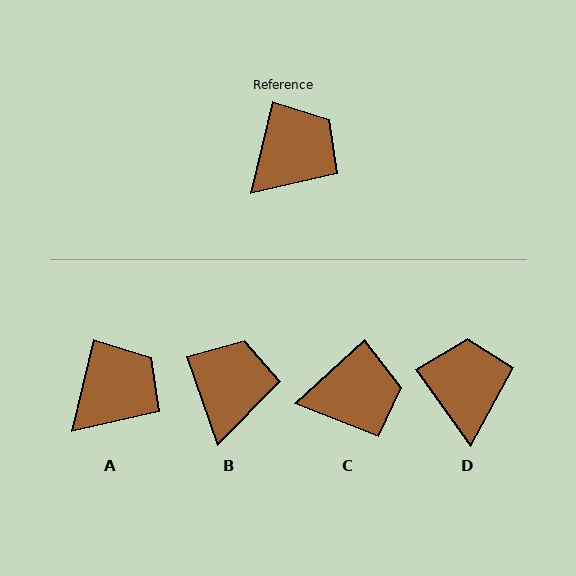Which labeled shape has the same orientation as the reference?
A.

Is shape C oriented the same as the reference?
No, it is off by about 34 degrees.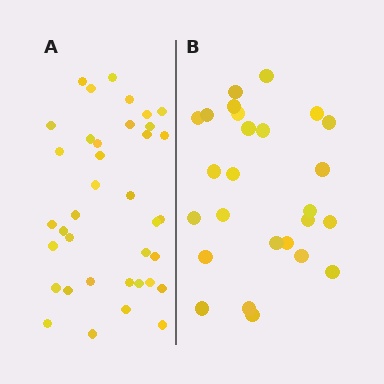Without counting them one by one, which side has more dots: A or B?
Region A (the left region) has more dots.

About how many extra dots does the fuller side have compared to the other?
Region A has roughly 12 or so more dots than region B.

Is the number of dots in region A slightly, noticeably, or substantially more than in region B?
Region A has noticeably more, but not dramatically so. The ratio is roughly 1.4 to 1.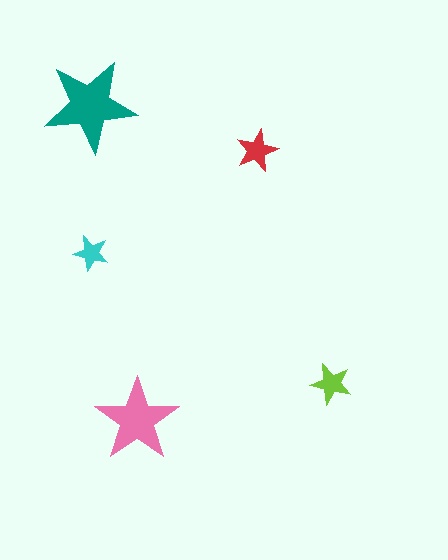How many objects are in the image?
There are 5 objects in the image.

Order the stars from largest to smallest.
the teal one, the pink one, the red one, the lime one, the cyan one.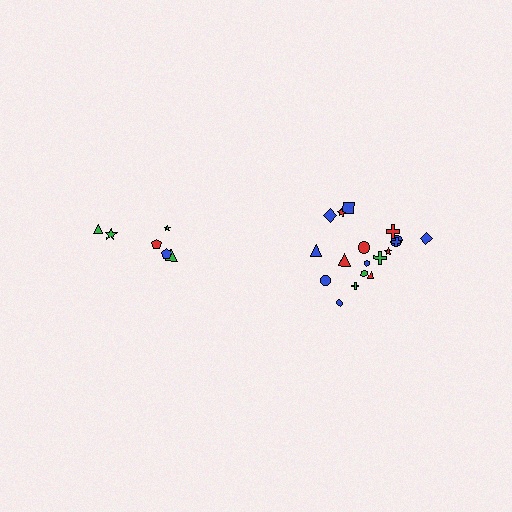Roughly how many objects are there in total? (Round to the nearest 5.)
Roughly 25 objects in total.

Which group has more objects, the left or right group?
The right group.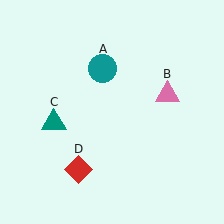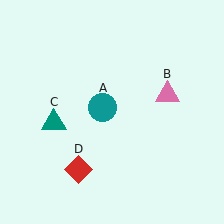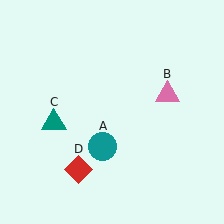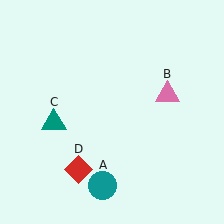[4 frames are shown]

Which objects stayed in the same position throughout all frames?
Pink triangle (object B) and teal triangle (object C) and red diamond (object D) remained stationary.